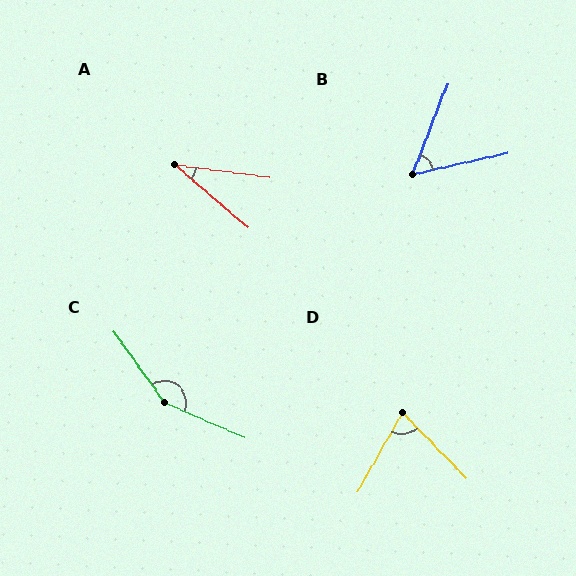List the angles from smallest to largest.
A (33°), B (56°), D (74°), C (149°).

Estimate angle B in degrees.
Approximately 56 degrees.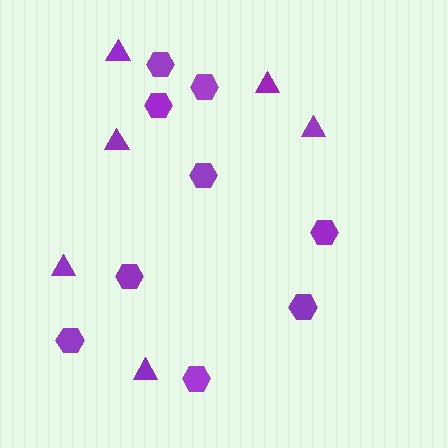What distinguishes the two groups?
There are 2 groups: one group of triangles (6) and one group of hexagons (9).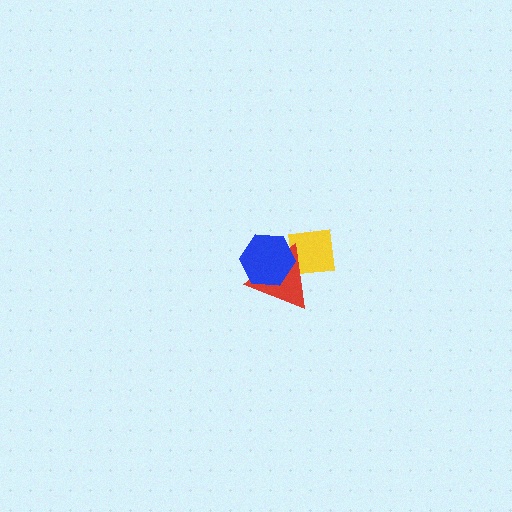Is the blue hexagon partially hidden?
No, no other shape covers it.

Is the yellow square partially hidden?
Yes, it is partially covered by another shape.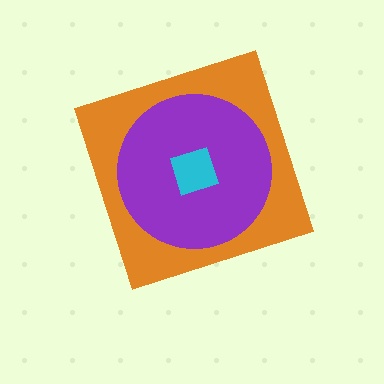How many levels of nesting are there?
3.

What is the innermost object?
The cyan square.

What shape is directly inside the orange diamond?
The purple circle.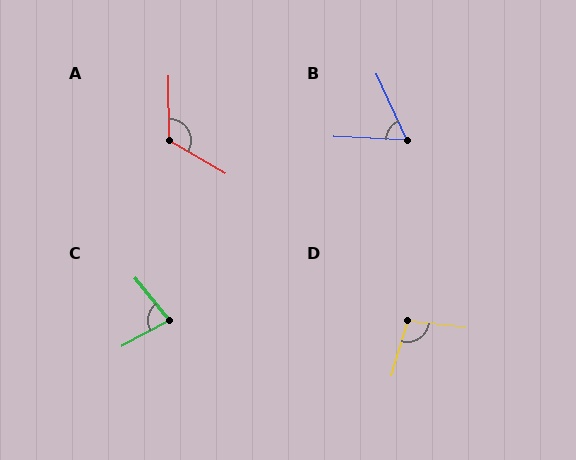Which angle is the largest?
A, at approximately 120 degrees.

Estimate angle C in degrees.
Approximately 79 degrees.